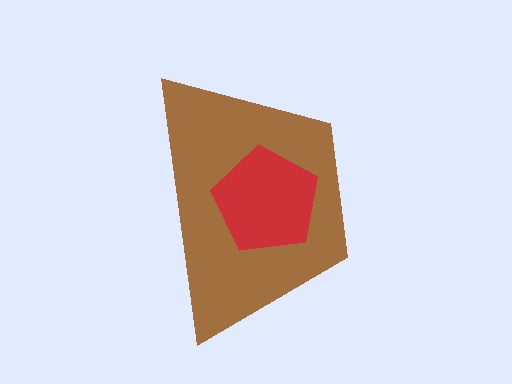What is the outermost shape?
The brown trapezoid.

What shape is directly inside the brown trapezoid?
The red pentagon.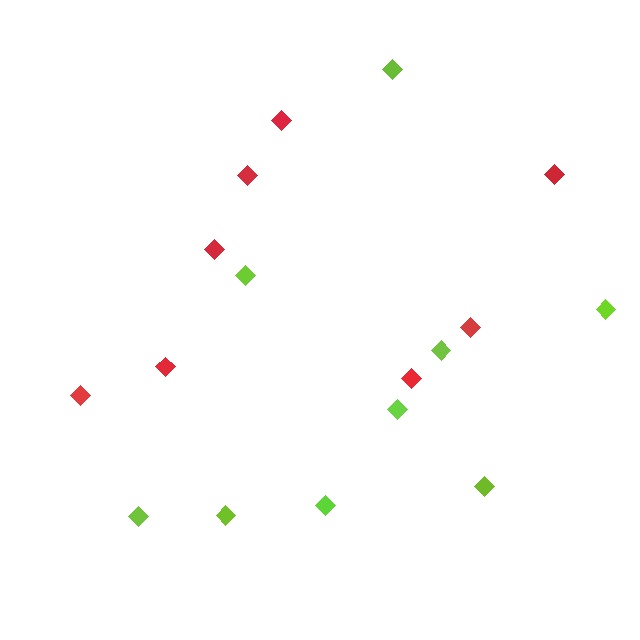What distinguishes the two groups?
There are 2 groups: one group of red diamonds (8) and one group of lime diamonds (9).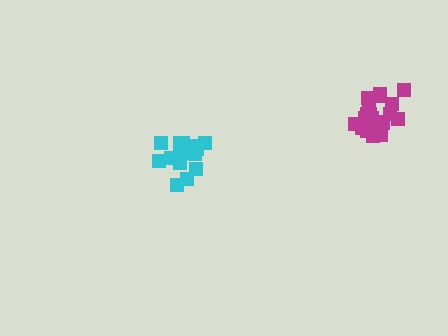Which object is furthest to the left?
The cyan cluster is leftmost.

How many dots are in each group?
Group 1: 16 dots, Group 2: 21 dots (37 total).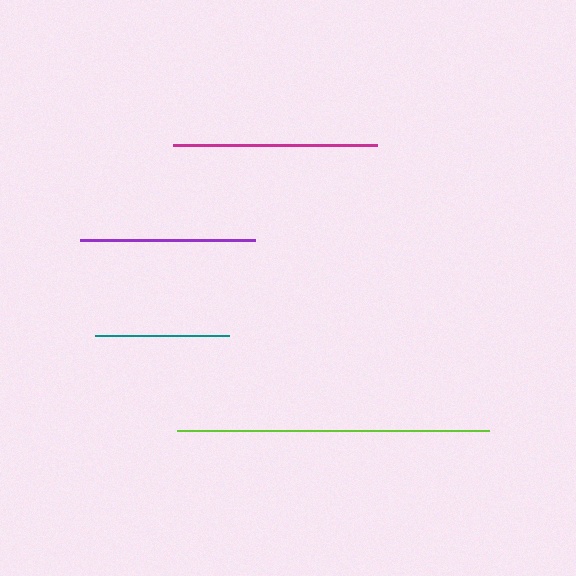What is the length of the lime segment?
The lime segment is approximately 312 pixels long.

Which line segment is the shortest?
The teal line is the shortest at approximately 133 pixels.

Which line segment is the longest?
The lime line is the longest at approximately 312 pixels.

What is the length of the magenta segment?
The magenta segment is approximately 204 pixels long.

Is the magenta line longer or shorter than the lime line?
The lime line is longer than the magenta line.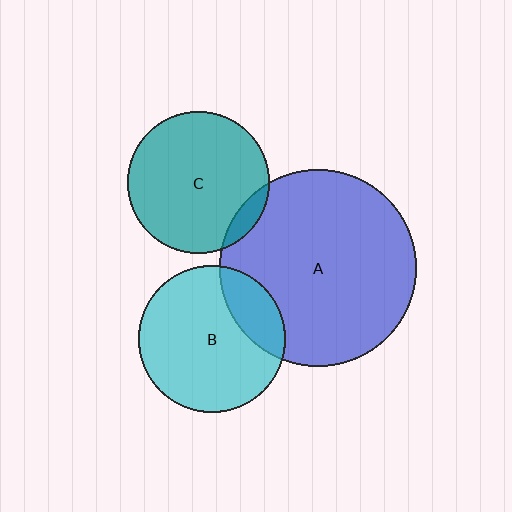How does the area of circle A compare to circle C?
Approximately 1.9 times.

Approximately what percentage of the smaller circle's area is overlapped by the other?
Approximately 10%.